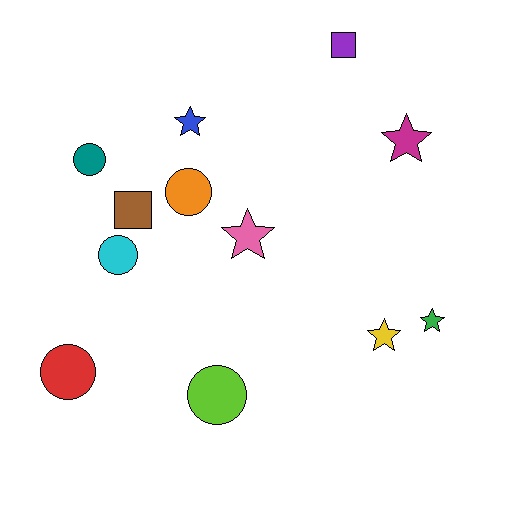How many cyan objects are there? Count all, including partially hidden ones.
There is 1 cyan object.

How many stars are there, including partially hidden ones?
There are 5 stars.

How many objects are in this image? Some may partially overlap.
There are 12 objects.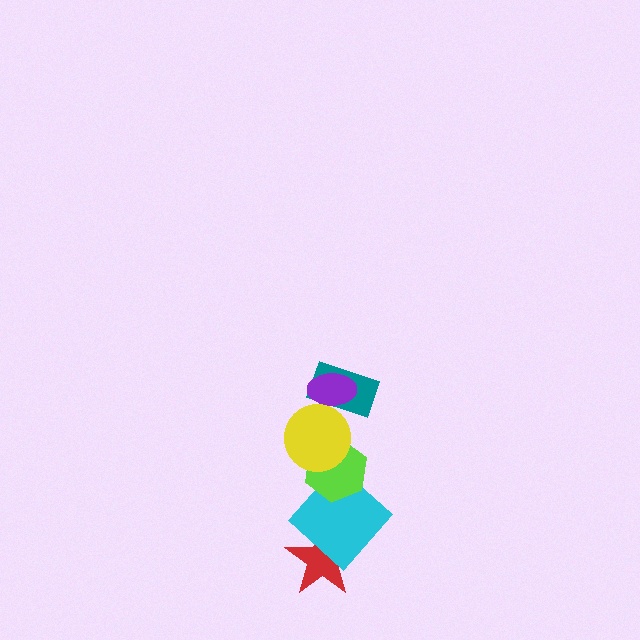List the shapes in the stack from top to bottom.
From top to bottom: the purple ellipse, the teal rectangle, the yellow circle, the lime hexagon, the cyan diamond, the red star.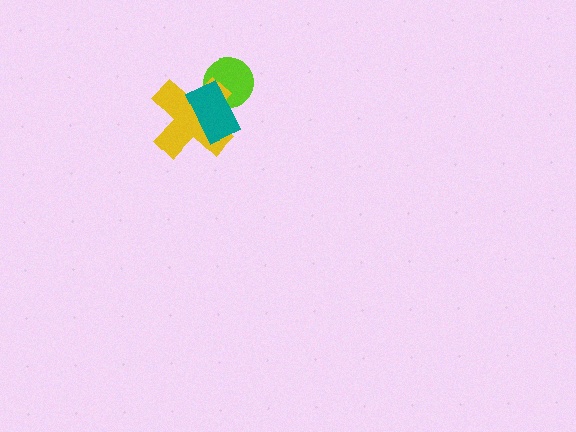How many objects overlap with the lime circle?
2 objects overlap with the lime circle.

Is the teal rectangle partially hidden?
No, no other shape covers it.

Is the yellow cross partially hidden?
Yes, it is partially covered by another shape.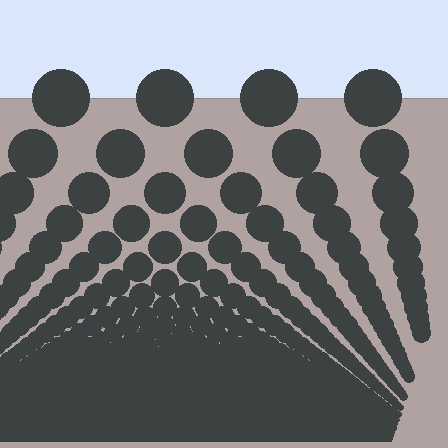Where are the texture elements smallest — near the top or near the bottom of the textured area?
Near the bottom.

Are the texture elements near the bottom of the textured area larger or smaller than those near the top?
Smaller. The gradient is inverted — elements near the bottom are smaller and denser.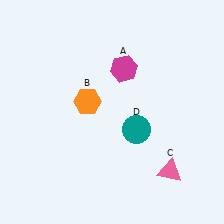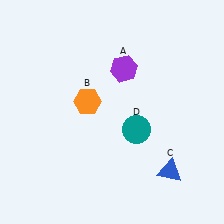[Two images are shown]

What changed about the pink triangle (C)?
In Image 1, C is pink. In Image 2, it changed to blue.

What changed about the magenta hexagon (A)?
In Image 1, A is magenta. In Image 2, it changed to purple.